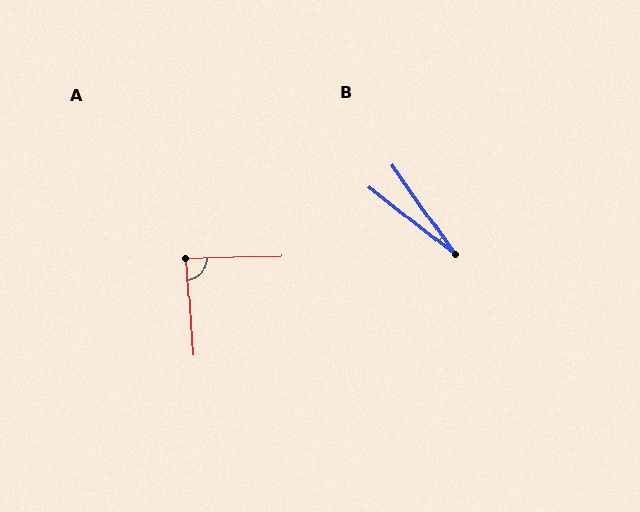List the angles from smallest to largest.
B (16°), A (87°).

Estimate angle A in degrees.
Approximately 87 degrees.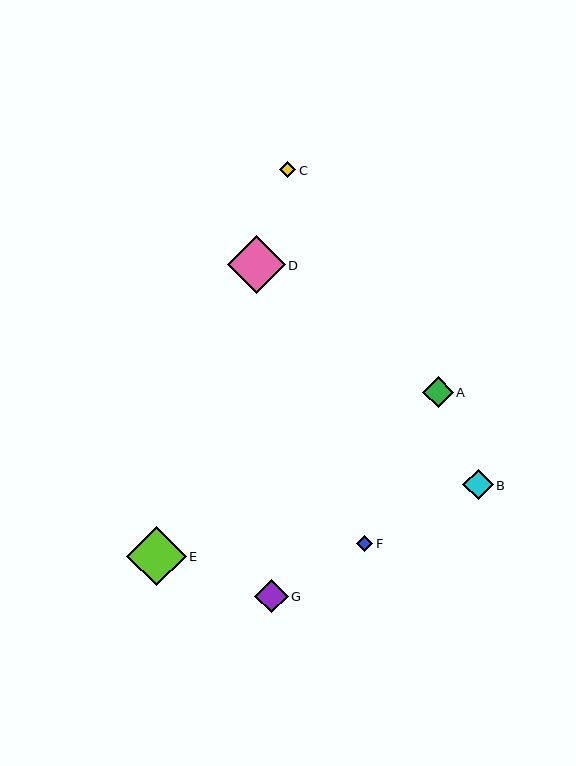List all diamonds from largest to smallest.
From largest to smallest: E, D, G, B, A, F, C.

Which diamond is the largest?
Diamond E is the largest with a size of approximately 60 pixels.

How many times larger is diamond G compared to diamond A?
Diamond G is approximately 1.1 times the size of diamond A.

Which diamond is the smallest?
Diamond C is the smallest with a size of approximately 16 pixels.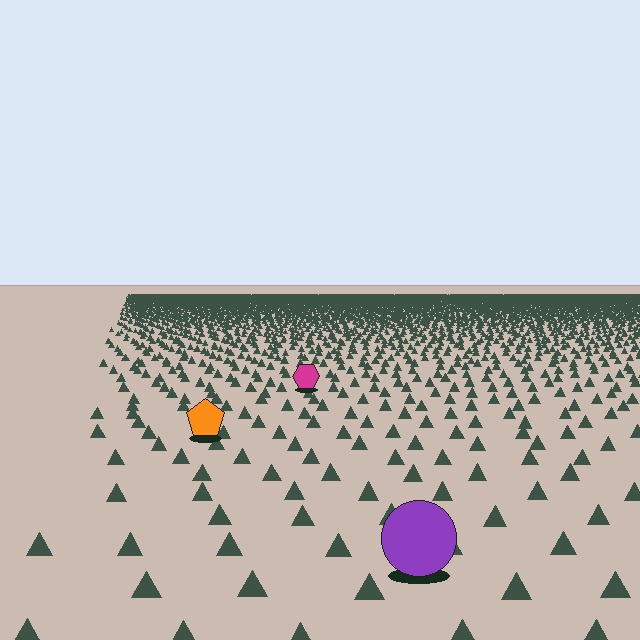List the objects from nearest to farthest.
From nearest to farthest: the purple circle, the orange pentagon, the magenta hexagon.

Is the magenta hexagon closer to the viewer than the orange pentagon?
No. The orange pentagon is closer — you can tell from the texture gradient: the ground texture is coarser near it.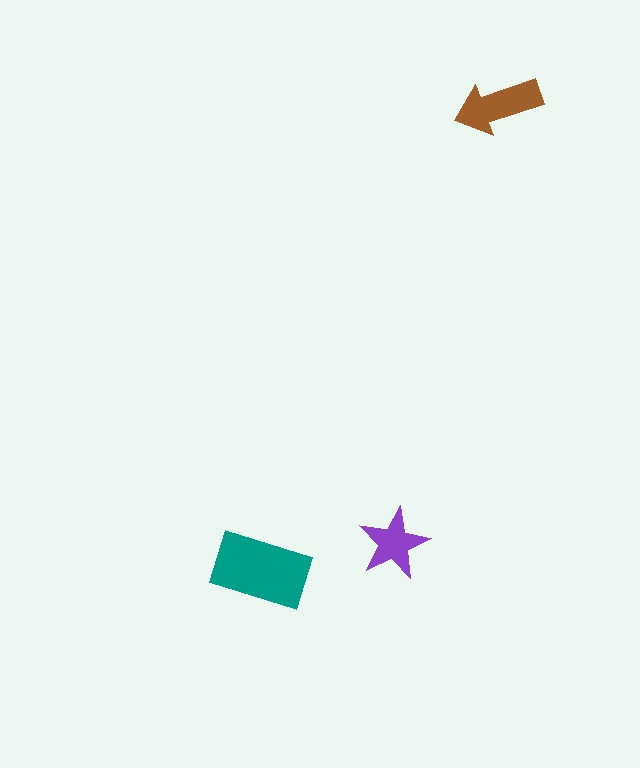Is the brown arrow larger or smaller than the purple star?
Larger.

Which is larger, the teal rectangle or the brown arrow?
The teal rectangle.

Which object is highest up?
The brown arrow is topmost.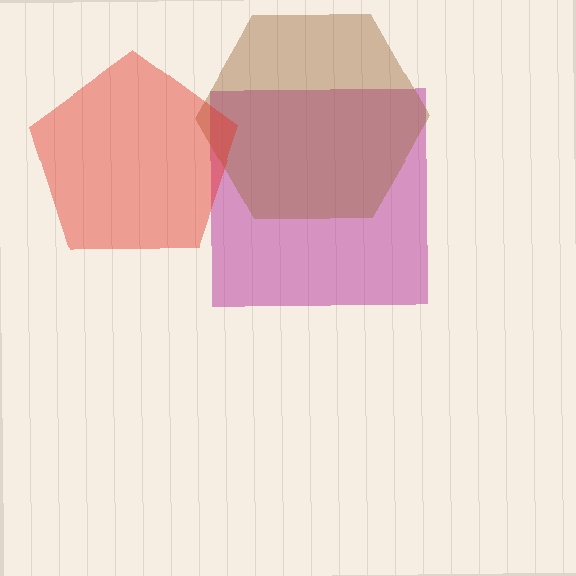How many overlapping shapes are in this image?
There are 3 overlapping shapes in the image.